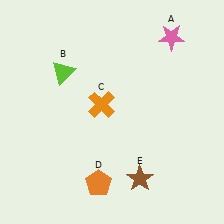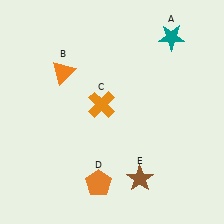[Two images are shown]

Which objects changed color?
A changed from pink to teal. B changed from lime to orange.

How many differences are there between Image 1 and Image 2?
There are 2 differences between the two images.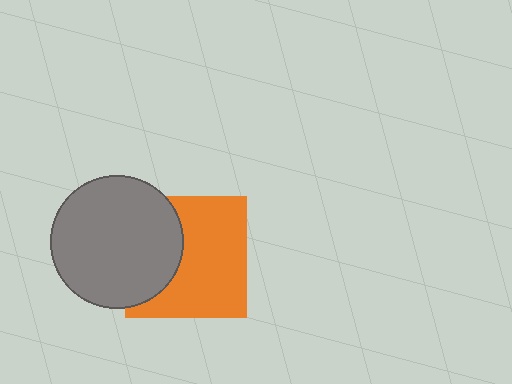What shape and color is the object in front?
The object in front is a gray circle.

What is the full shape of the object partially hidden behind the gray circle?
The partially hidden object is an orange square.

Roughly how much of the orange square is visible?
About half of it is visible (roughly 64%).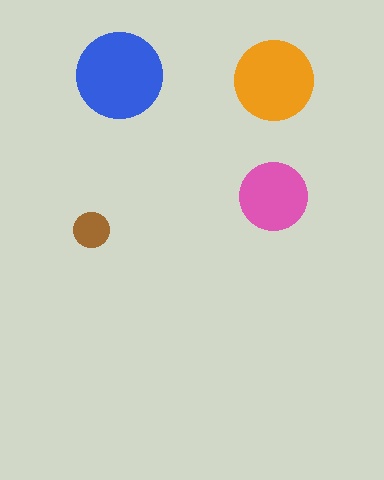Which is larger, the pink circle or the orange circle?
The orange one.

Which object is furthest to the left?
The brown circle is leftmost.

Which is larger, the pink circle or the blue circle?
The blue one.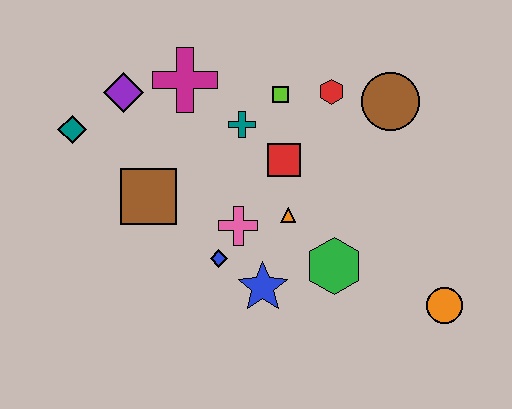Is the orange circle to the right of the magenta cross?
Yes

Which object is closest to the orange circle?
The green hexagon is closest to the orange circle.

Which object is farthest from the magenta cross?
The orange circle is farthest from the magenta cross.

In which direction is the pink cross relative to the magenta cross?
The pink cross is below the magenta cross.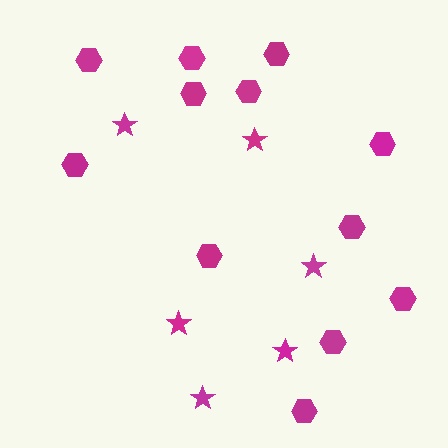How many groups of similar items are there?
There are 2 groups: one group of stars (6) and one group of hexagons (12).